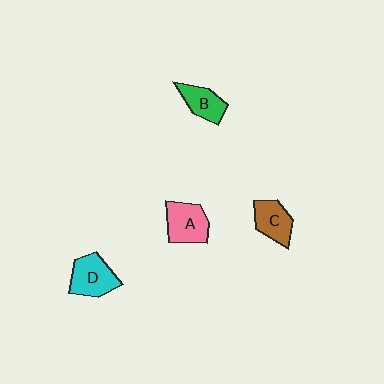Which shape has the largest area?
Shape D (cyan).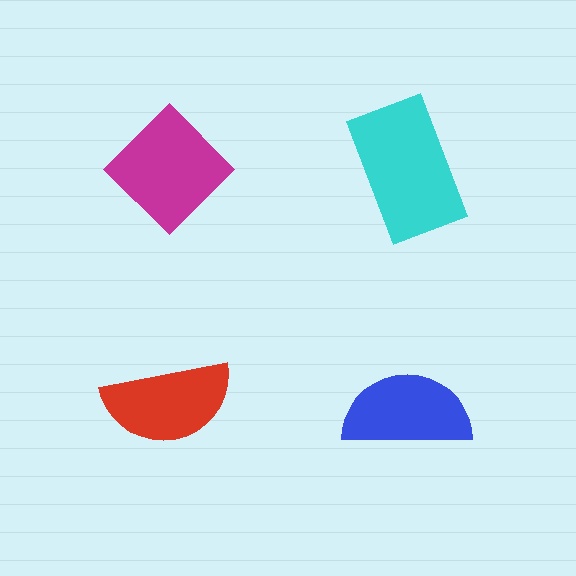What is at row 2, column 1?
A red semicircle.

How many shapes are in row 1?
2 shapes.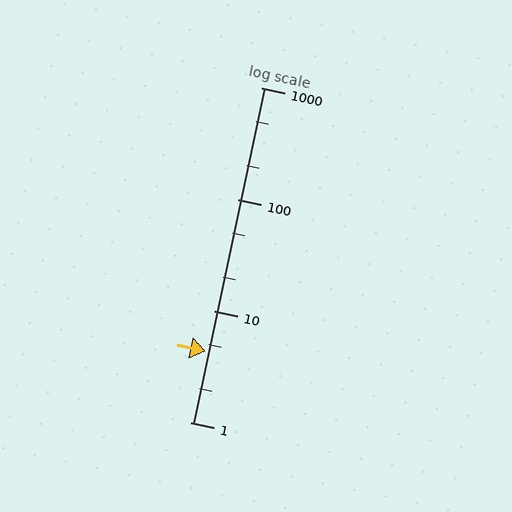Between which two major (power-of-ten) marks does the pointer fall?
The pointer is between 1 and 10.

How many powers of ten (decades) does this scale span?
The scale spans 3 decades, from 1 to 1000.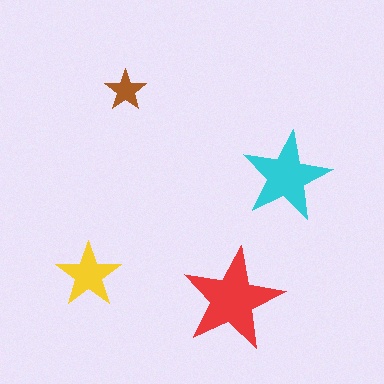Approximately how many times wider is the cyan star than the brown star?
About 2 times wider.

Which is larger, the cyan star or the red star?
The red one.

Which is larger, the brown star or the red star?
The red one.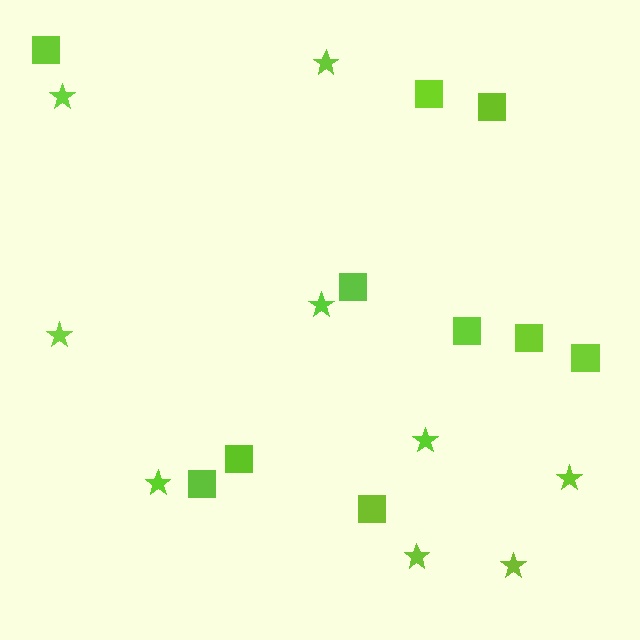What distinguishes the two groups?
There are 2 groups: one group of stars (9) and one group of squares (10).